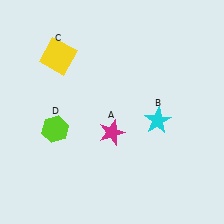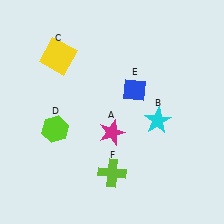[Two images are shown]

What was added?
A blue diamond (E), a lime cross (F) were added in Image 2.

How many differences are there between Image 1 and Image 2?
There are 2 differences between the two images.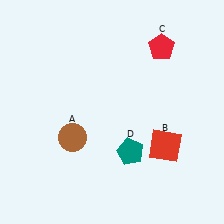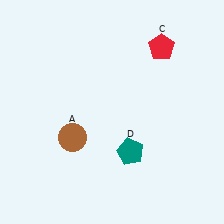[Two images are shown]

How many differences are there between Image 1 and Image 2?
There is 1 difference between the two images.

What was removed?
The red square (B) was removed in Image 2.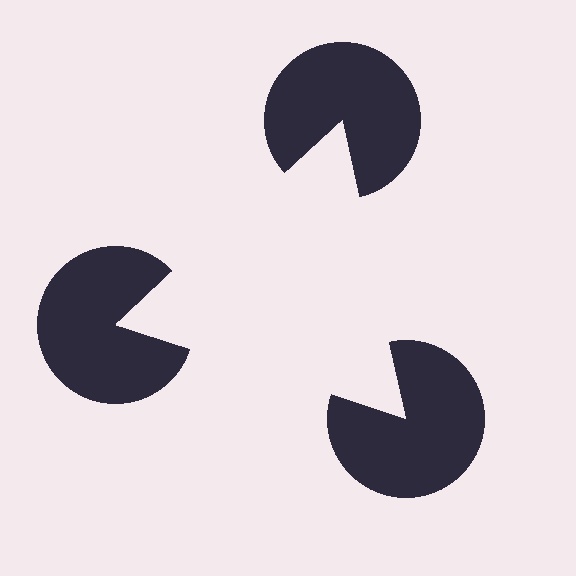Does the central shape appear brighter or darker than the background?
It typically appears slightly brighter than the background, even though no actual brightness change is drawn.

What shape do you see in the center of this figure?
An illusory triangle — its edges are inferred from the aligned wedge cuts in the pac-man discs, not physically drawn.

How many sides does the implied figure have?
3 sides.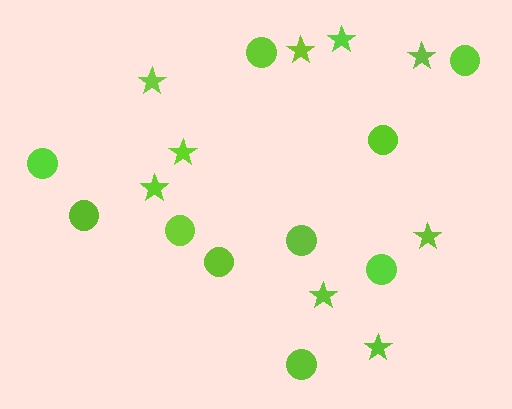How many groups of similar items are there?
There are 2 groups: one group of circles (10) and one group of stars (9).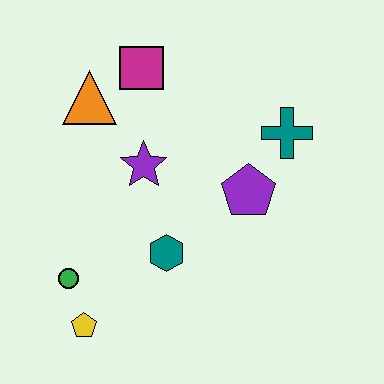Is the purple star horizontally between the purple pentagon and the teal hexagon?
No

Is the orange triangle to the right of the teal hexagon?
No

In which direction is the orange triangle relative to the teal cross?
The orange triangle is to the left of the teal cross.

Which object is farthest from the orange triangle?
The yellow pentagon is farthest from the orange triangle.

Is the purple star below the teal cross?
Yes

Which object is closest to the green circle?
The yellow pentagon is closest to the green circle.